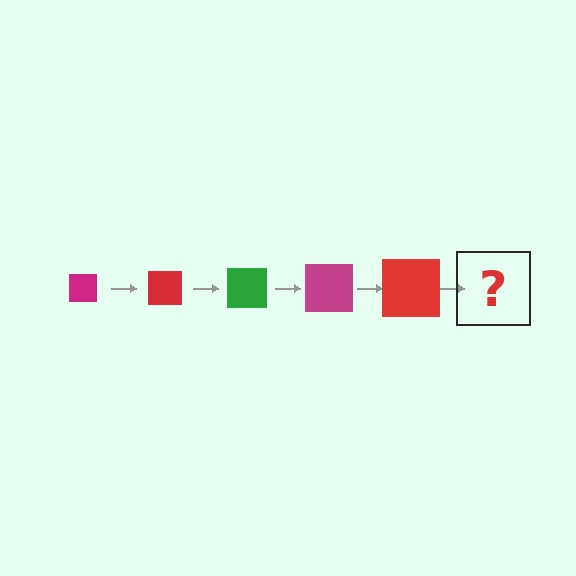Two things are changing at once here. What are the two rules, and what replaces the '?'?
The two rules are that the square grows larger each step and the color cycles through magenta, red, and green. The '?' should be a green square, larger than the previous one.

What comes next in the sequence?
The next element should be a green square, larger than the previous one.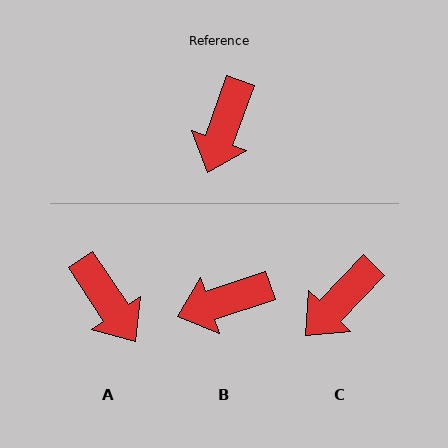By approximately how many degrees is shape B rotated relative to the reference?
Approximately 52 degrees clockwise.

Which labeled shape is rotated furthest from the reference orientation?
A, about 53 degrees away.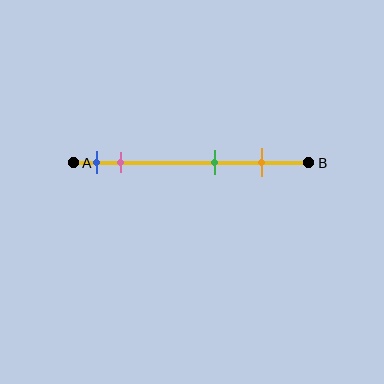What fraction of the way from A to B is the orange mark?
The orange mark is approximately 80% (0.8) of the way from A to B.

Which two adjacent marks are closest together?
The blue and pink marks are the closest adjacent pair.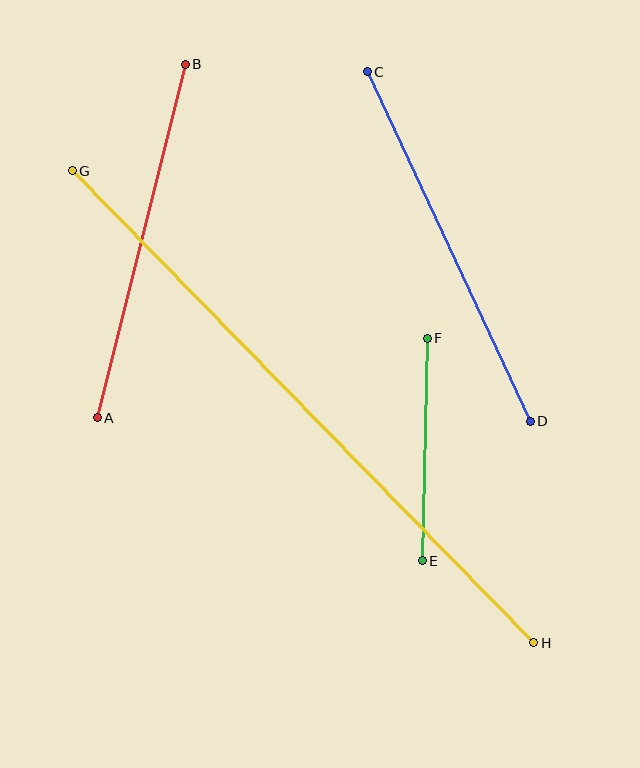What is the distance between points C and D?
The distance is approximately 386 pixels.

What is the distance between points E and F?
The distance is approximately 222 pixels.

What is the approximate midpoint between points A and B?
The midpoint is at approximately (141, 241) pixels.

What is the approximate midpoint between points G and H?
The midpoint is at approximately (303, 407) pixels.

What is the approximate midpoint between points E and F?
The midpoint is at approximately (425, 449) pixels.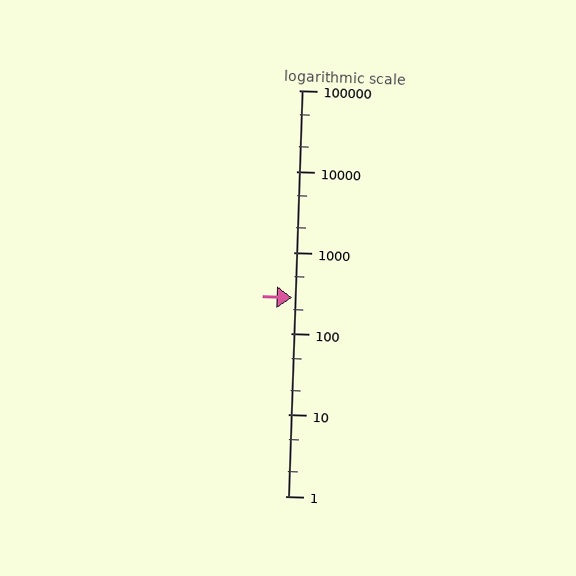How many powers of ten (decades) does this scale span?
The scale spans 5 decades, from 1 to 100000.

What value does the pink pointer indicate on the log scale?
The pointer indicates approximately 280.